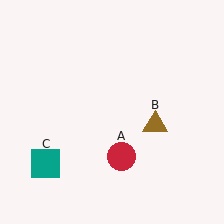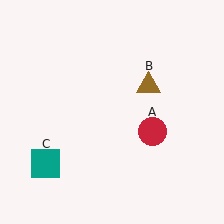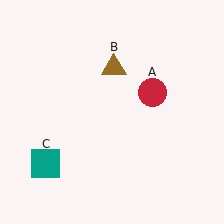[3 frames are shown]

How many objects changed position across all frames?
2 objects changed position: red circle (object A), brown triangle (object B).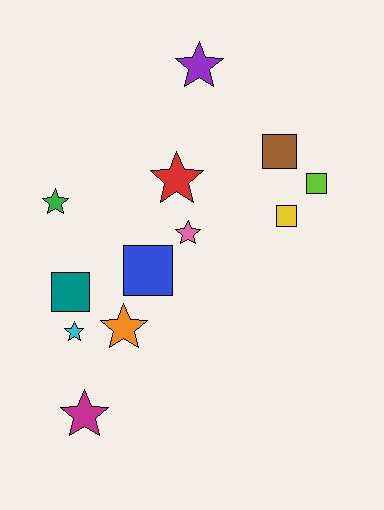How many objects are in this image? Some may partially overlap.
There are 12 objects.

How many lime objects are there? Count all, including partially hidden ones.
There is 1 lime object.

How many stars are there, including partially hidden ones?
There are 7 stars.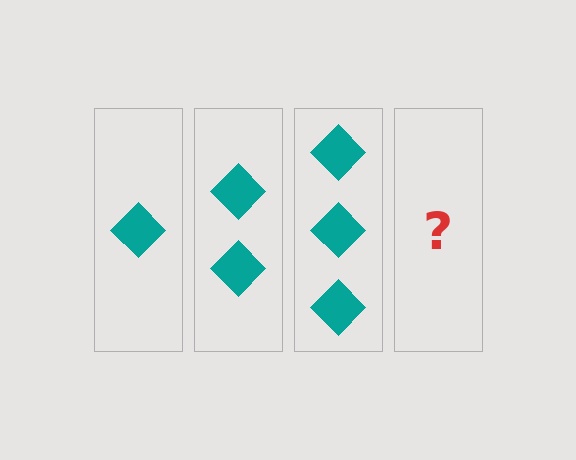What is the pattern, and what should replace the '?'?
The pattern is that each step adds one more diamond. The '?' should be 4 diamonds.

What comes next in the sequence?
The next element should be 4 diamonds.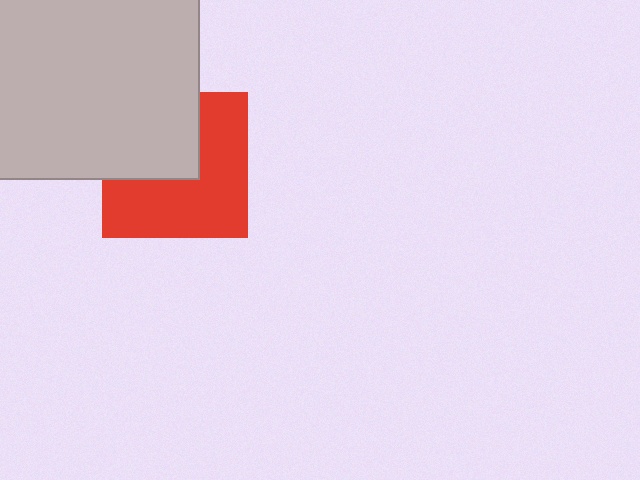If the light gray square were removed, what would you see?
You would see the complete red square.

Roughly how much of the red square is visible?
About half of it is visible (roughly 60%).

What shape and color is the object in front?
The object in front is a light gray square.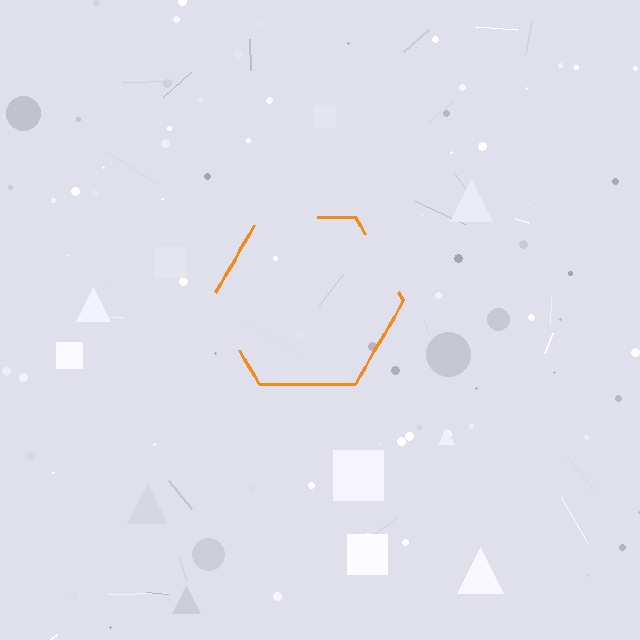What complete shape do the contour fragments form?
The contour fragments form a hexagon.